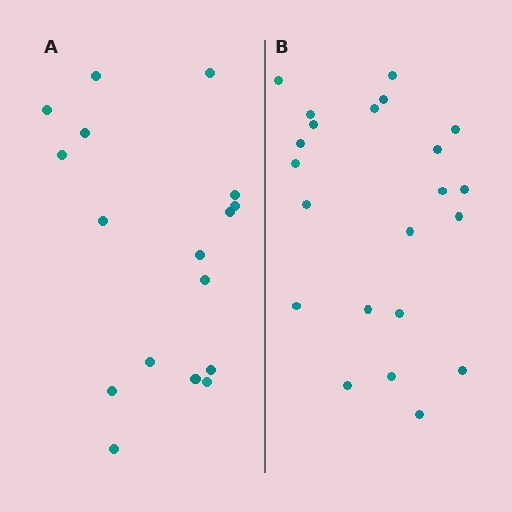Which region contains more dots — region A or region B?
Region B (the right region) has more dots.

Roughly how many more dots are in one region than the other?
Region B has about 5 more dots than region A.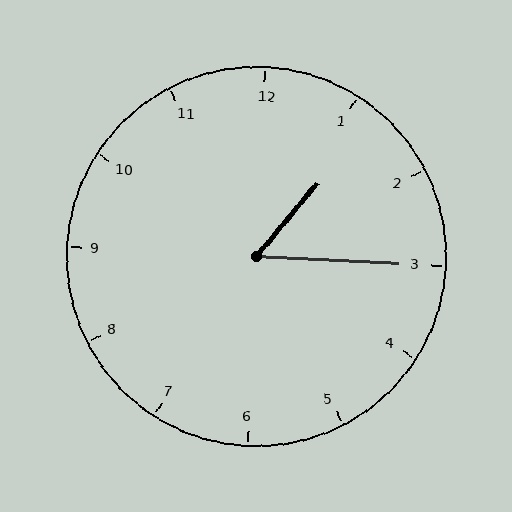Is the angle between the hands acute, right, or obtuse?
It is acute.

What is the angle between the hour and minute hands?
Approximately 52 degrees.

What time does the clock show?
1:15.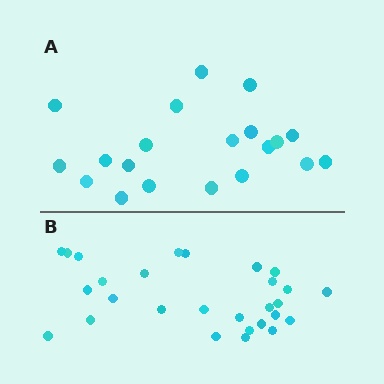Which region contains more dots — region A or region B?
Region B (the bottom region) has more dots.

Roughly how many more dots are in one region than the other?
Region B has roughly 8 or so more dots than region A.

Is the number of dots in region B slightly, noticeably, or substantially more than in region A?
Region B has noticeably more, but not dramatically so. The ratio is roughly 1.4 to 1.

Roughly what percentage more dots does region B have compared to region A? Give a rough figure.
About 40% more.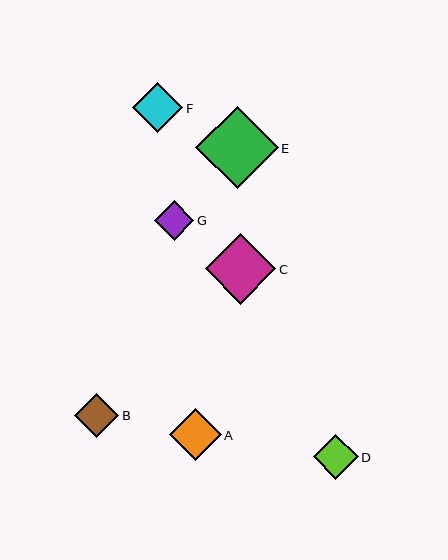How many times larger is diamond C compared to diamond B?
Diamond C is approximately 1.6 times the size of diamond B.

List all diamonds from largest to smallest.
From largest to smallest: E, C, A, F, D, B, G.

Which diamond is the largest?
Diamond E is the largest with a size of approximately 83 pixels.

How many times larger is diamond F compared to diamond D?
Diamond F is approximately 1.1 times the size of diamond D.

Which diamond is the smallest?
Diamond G is the smallest with a size of approximately 39 pixels.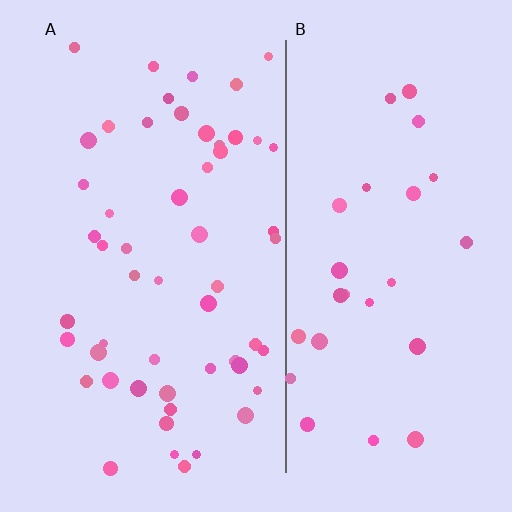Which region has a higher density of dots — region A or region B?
A (the left).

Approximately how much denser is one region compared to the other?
Approximately 2.0× — region A over region B.